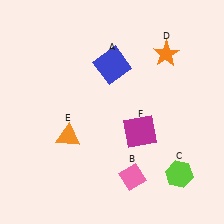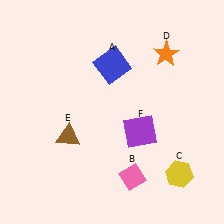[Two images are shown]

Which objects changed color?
C changed from lime to yellow. E changed from orange to brown. F changed from magenta to purple.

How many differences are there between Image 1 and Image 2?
There are 3 differences between the two images.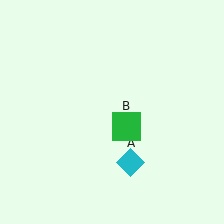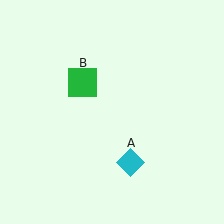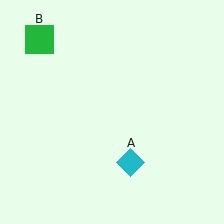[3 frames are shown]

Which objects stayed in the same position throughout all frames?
Cyan diamond (object A) remained stationary.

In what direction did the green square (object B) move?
The green square (object B) moved up and to the left.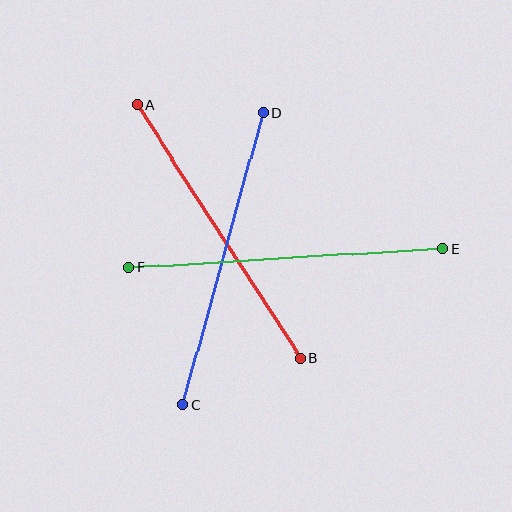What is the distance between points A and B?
The distance is approximately 302 pixels.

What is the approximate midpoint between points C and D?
The midpoint is at approximately (223, 259) pixels.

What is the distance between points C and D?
The distance is approximately 302 pixels.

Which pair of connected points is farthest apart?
Points E and F are farthest apart.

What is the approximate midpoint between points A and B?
The midpoint is at approximately (219, 232) pixels.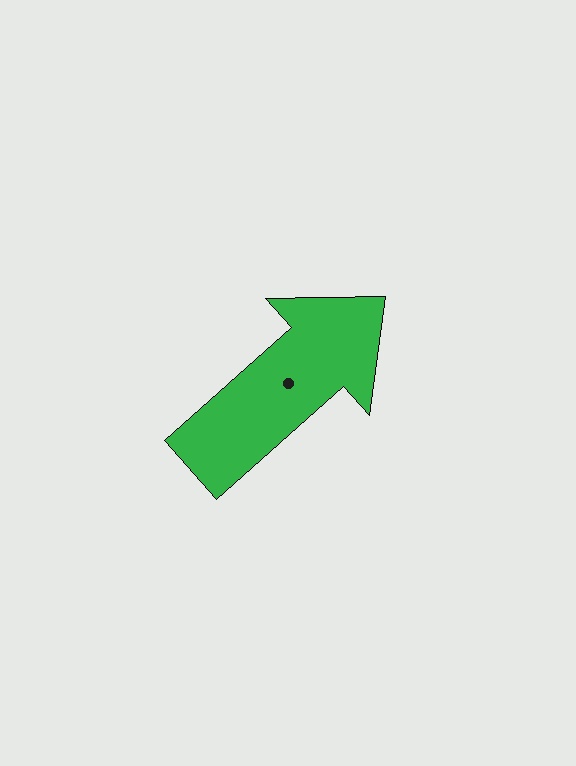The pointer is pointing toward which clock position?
Roughly 2 o'clock.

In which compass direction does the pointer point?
Northeast.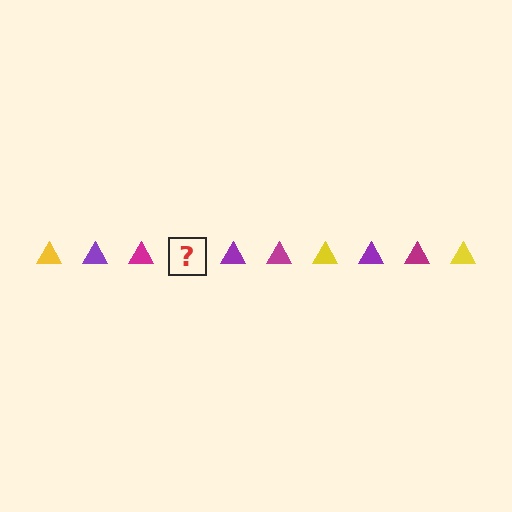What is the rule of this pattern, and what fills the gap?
The rule is that the pattern cycles through yellow, purple, magenta triangles. The gap should be filled with a yellow triangle.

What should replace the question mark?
The question mark should be replaced with a yellow triangle.